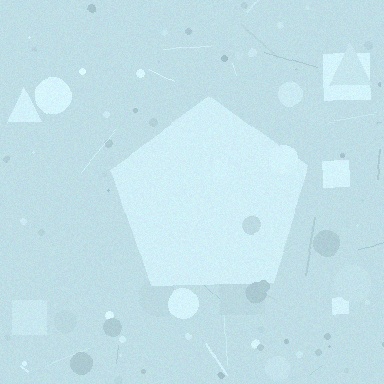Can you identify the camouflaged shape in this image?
The camouflaged shape is a pentagon.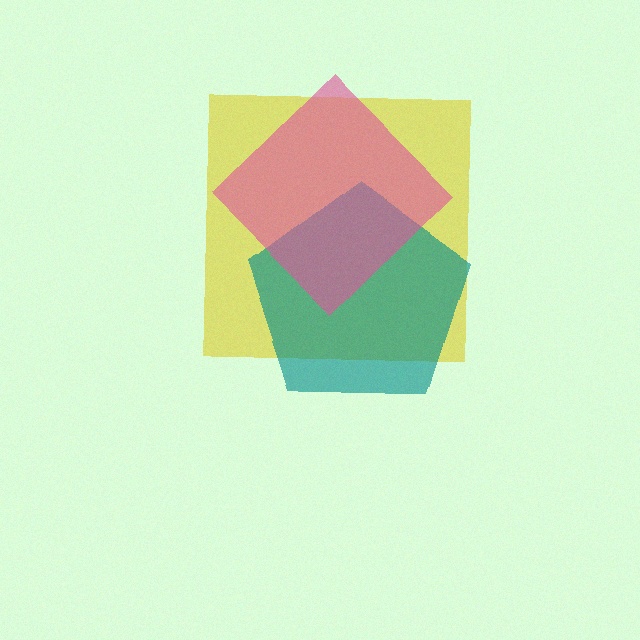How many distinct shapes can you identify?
There are 3 distinct shapes: a yellow square, a teal pentagon, a pink diamond.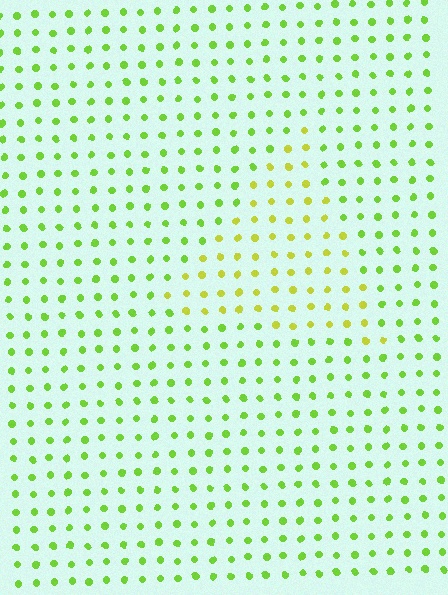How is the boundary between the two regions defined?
The boundary is defined purely by a slight shift in hue (about 31 degrees). Spacing, size, and orientation are identical on both sides.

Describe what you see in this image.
The image is filled with small lime elements in a uniform arrangement. A triangle-shaped region is visible where the elements are tinted to a slightly different hue, forming a subtle color boundary.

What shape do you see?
I see a triangle.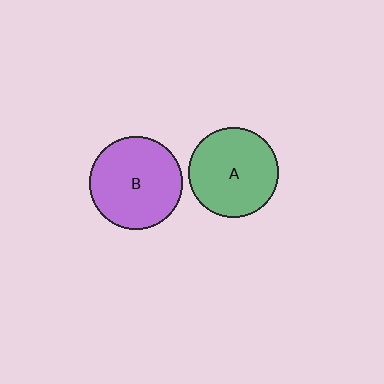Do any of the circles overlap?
No, none of the circles overlap.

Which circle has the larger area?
Circle B (purple).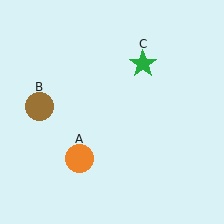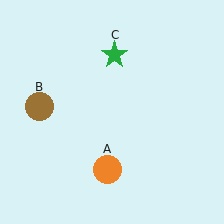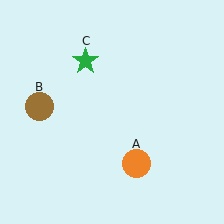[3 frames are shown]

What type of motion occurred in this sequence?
The orange circle (object A), green star (object C) rotated counterclockwise around the center of the scene.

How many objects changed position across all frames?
2 objects changed position: orange circle (object A), green star (object C).